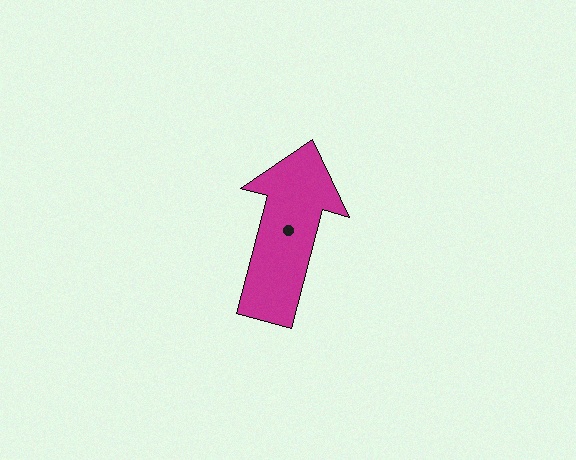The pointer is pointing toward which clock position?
Roughly 12 o'clock.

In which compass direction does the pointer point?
North.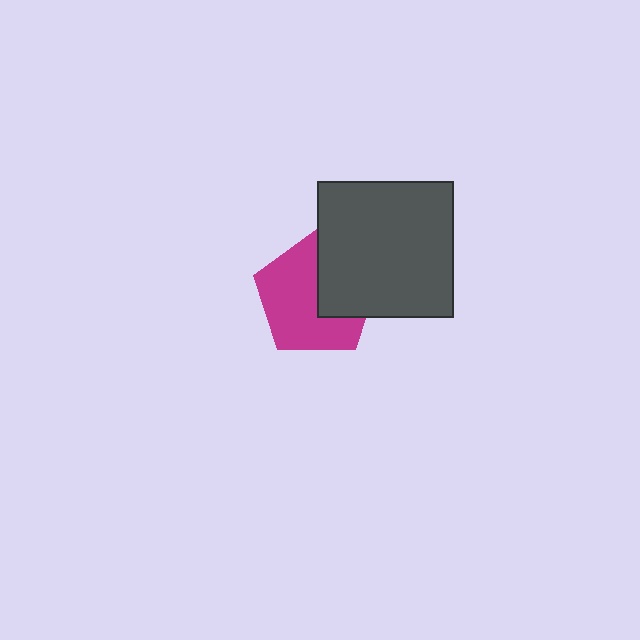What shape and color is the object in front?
The object in front is a dark gray square.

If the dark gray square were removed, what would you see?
You would see the complete magenta pentagon.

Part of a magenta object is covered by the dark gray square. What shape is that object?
It is a pentagon.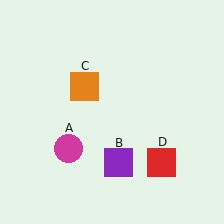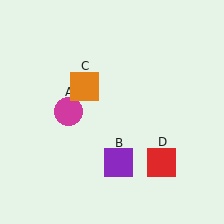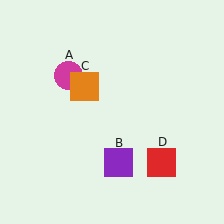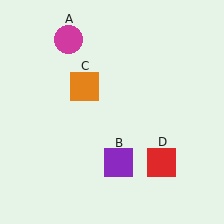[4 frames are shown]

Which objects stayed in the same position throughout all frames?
Purple square (object B) and orange square (object C) and red square (object D) remained stationary.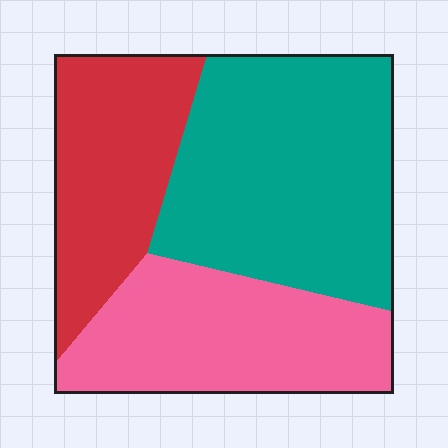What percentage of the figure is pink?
Pink covers roughly 30% of the figure.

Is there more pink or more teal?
Teal.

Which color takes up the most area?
Teal, at roughly 45%.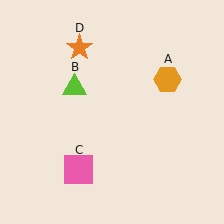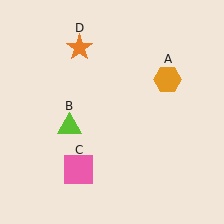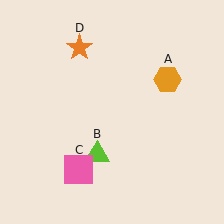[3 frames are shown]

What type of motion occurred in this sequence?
The lime triangle (object B) rotated counterclockwise around the center of the scene.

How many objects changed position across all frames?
1 object changed position: lime triangle (object B).